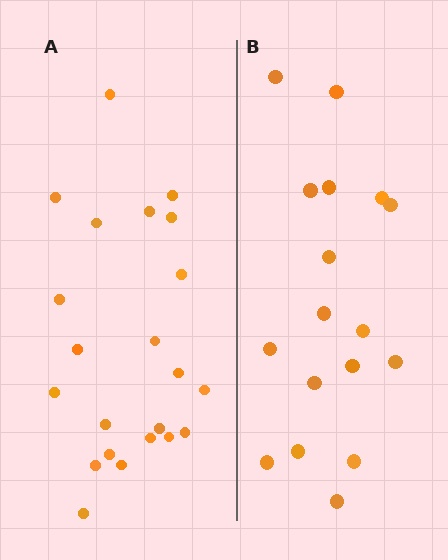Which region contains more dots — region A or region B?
Region A (the left region) has more dots.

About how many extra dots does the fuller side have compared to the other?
Region A has about 5 more dots than region B.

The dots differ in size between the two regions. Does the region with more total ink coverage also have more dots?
No. Region B has more total ink coverage because its dots are larger, but region A actually contains more individual dots. Total area can be misleading — the number of items is what matters here.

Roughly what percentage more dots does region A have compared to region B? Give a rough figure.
About 30% more.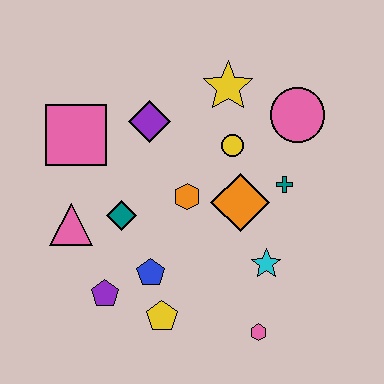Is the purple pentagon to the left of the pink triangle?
No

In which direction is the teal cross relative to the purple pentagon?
The teal cross is to the right of the purple pentagon.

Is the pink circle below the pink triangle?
No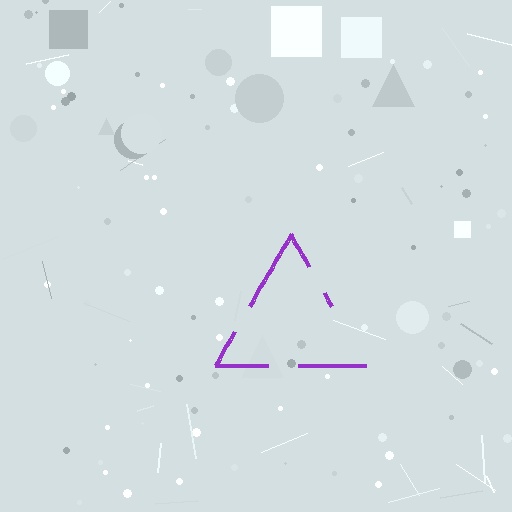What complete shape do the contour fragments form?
The contour fragments form a triangle.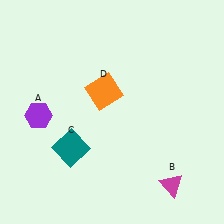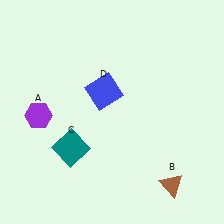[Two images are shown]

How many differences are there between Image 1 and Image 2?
There are 2 differences between the two images.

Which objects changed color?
B changed from magenta to brown. D changed from orange to blue.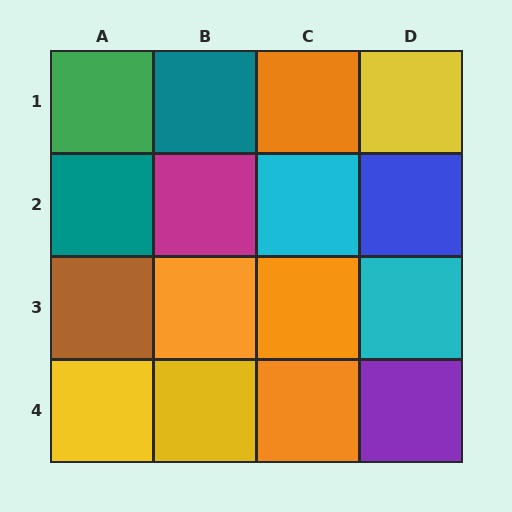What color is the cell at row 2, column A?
Teal.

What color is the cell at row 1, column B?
Teal.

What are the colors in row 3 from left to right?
Brown, orange, orange, cyan.